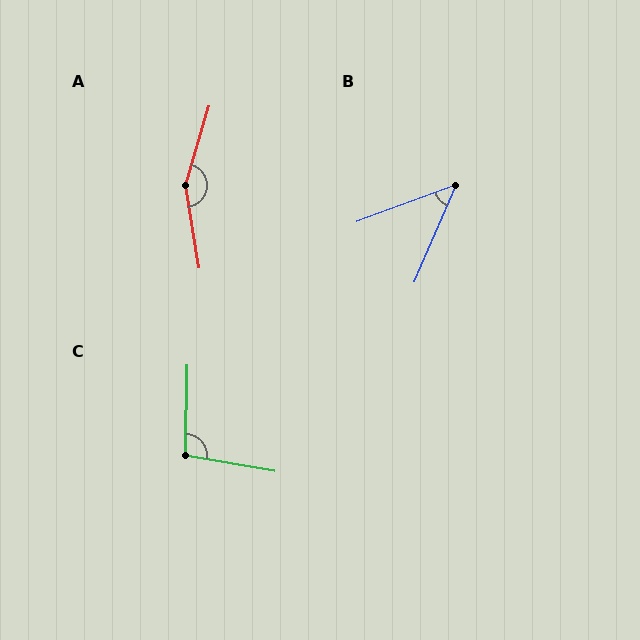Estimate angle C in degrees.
Approximately 99 degrees.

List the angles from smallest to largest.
B (46°), C (99°), A (154°).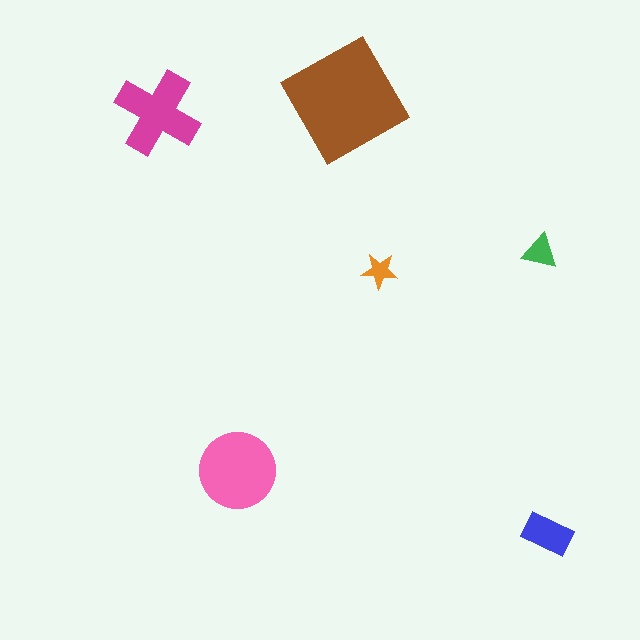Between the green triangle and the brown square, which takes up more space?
The brown square.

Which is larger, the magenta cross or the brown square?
The brown square.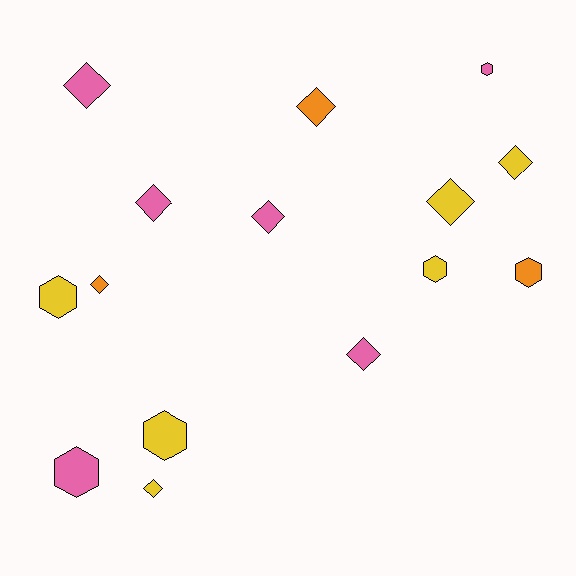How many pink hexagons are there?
There are 2 pink hexagons.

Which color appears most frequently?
Yellow, with 6 objects.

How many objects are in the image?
There are 15 objects.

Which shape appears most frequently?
Diamond, with 9 objects.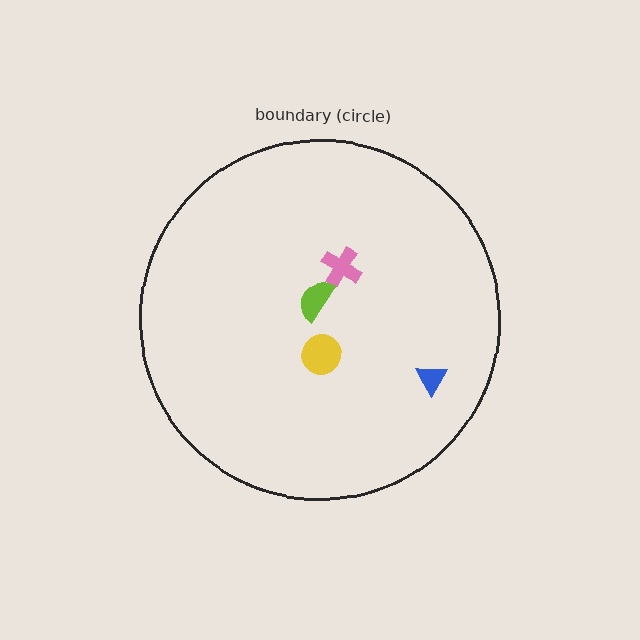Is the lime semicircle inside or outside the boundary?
Inside.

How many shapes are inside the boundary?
4 inside, 0 outside.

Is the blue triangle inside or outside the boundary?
Inside.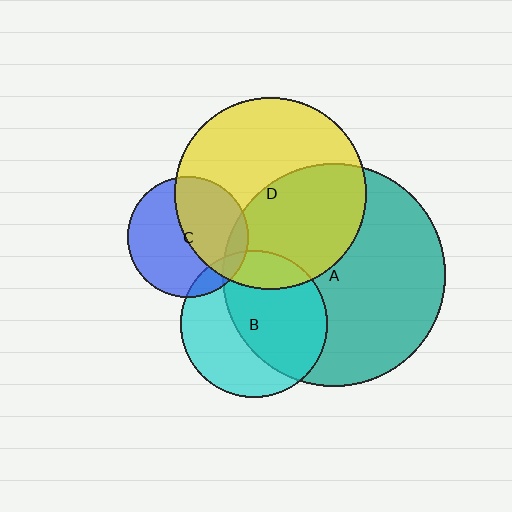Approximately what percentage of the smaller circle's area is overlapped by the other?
Approximately 10%.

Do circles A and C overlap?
Yes.